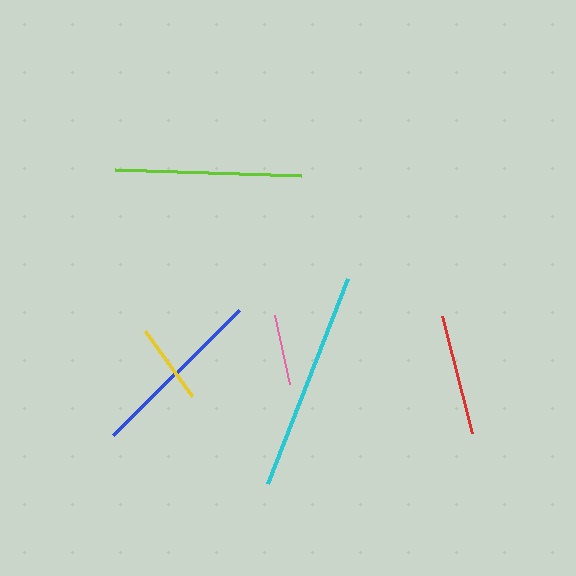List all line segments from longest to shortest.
From longest to shortest: cyan, lime, blue, red, yellow, pink.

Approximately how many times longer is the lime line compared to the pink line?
The lime line is approximately 2.6 times the length of the pink line.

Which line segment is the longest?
The cyan line is the longest at approximately 220 pixels.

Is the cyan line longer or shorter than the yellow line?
The cyan line is longer than the yellow line.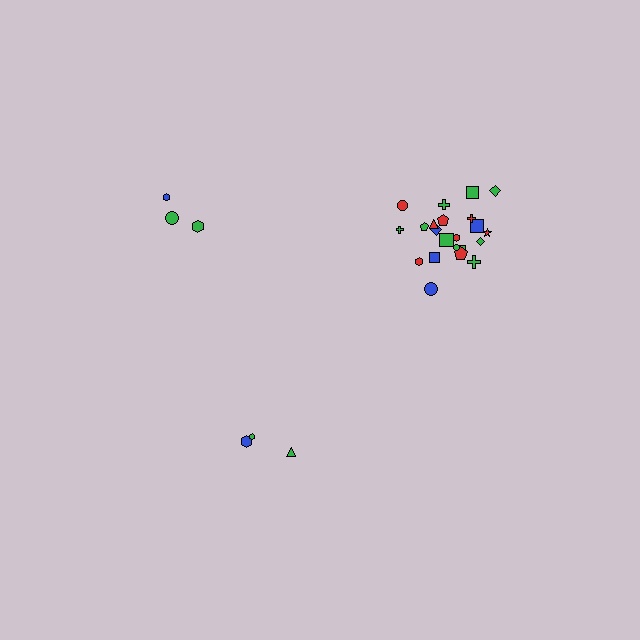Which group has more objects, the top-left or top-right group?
The top-right group.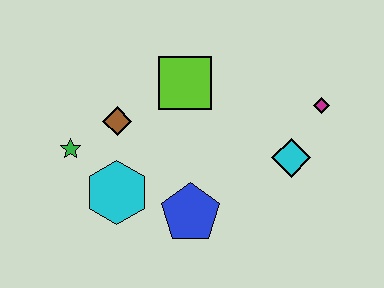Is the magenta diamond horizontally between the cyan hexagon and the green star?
No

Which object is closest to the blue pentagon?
The cyan hexagon is closest to the blue pentagon.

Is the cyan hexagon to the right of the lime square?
No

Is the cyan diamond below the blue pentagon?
No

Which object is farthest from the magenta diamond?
The green star is farthest from the magenta diamond.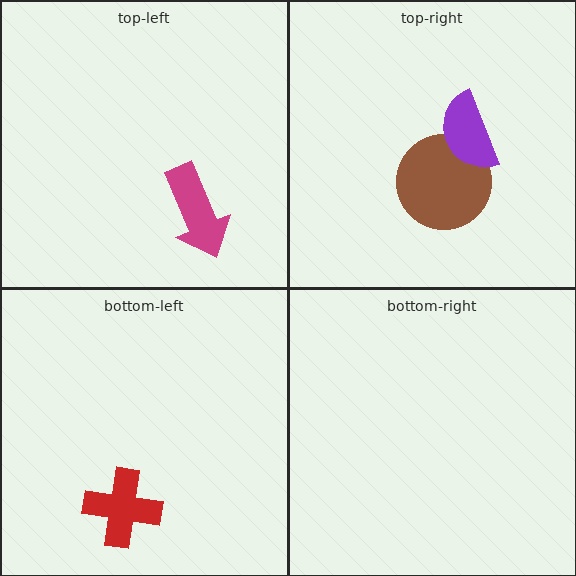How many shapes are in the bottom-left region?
1.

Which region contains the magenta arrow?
The top-left region.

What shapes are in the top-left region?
The magenta arrow.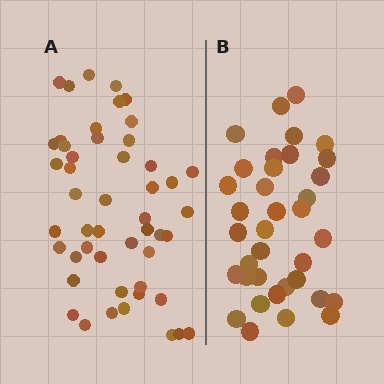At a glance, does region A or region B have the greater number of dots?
Region A (the left region) has more dots.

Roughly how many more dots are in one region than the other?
Region A has approximately 15 more dots than region B.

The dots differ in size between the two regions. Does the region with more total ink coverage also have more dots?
No. Region B has more total ink coverage because its dots are larger, but region A actually contains more individual dots. Total area can be misleading — the number of items is what matters here.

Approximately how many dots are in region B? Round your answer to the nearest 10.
About 40 dots. (The exact count is 36, which rounds to 40.)